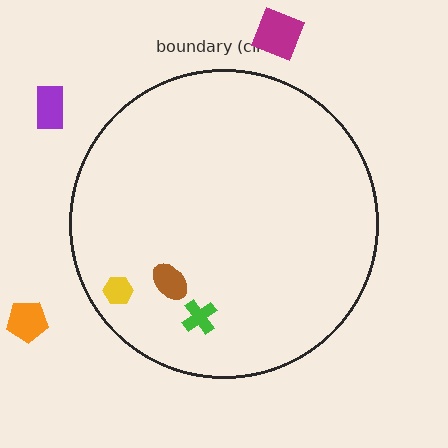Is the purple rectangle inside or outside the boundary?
Outside.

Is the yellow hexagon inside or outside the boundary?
Inside.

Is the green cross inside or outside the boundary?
Inside.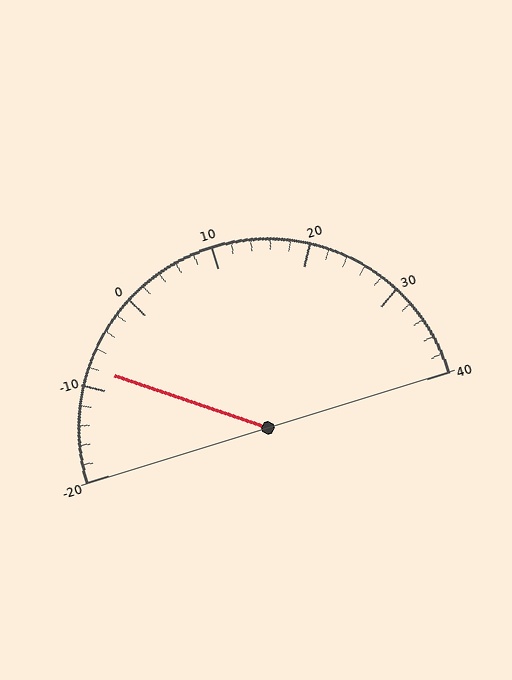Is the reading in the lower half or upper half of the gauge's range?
The reading is in the lower half of the range (-20 to 40).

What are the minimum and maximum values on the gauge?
The gauge ranges from -20 to 40.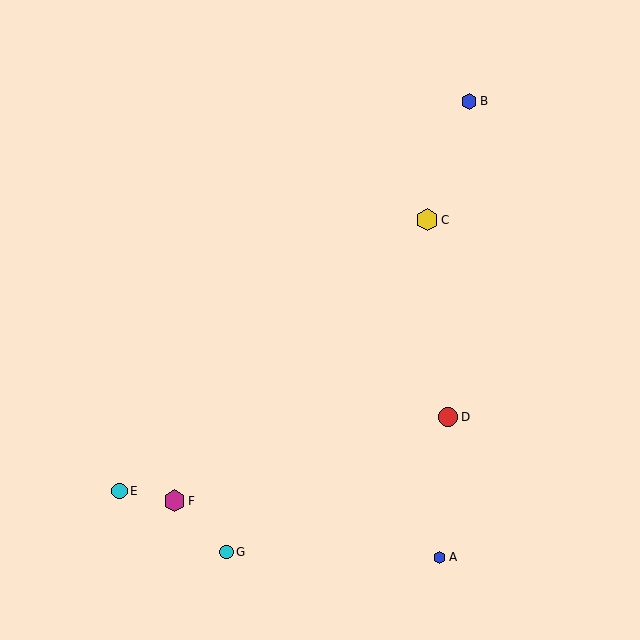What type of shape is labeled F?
Shape F is a magenta hexagon.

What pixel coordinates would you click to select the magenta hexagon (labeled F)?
Click at (175, 501) to select the magenta hexagon F.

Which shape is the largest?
The yellow hexagon (labeled C) is the largest.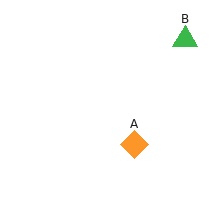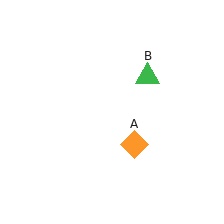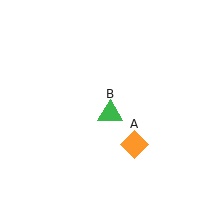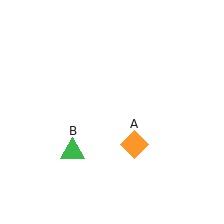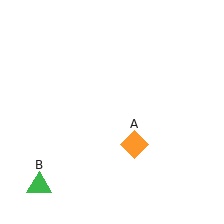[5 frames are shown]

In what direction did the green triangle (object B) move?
The green triangle (object B) moved down and to the left.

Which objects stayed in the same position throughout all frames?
Orange diamond (object A) remained stationary.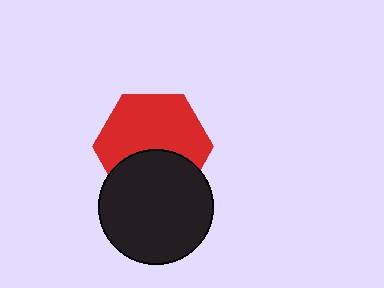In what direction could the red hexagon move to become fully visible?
The red hexagon could move up. That would shift it out from behind the black circle entirely.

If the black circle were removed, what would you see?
You would see the complete red hexagon.